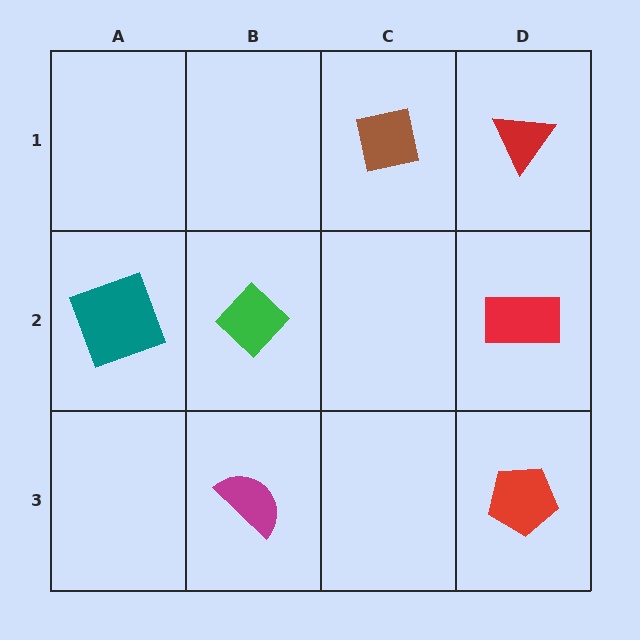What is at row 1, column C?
A brown square.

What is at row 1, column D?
A red triangle.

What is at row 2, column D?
A red rectangle.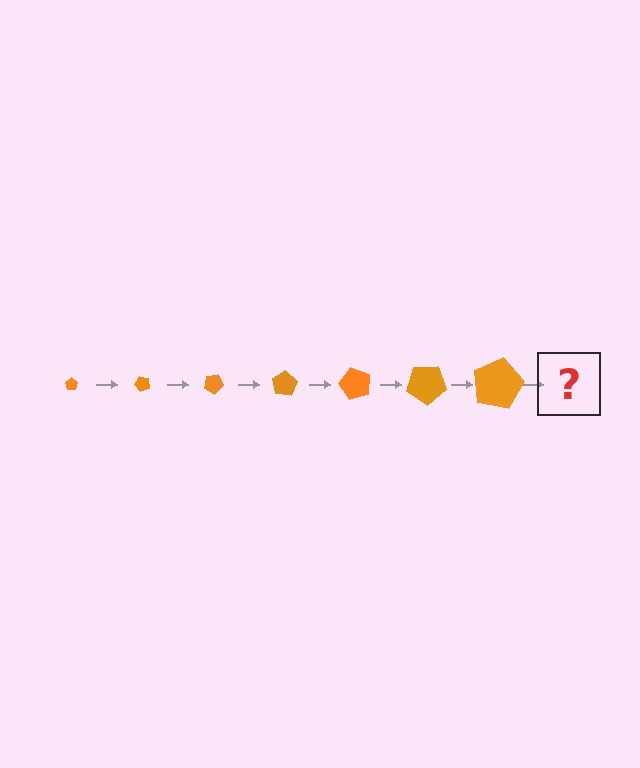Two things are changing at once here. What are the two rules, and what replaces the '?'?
The two rules are that the pentagon grows larger each step and it rotates 50 degrees each step. The '?' should be a pentagon, larger than the previous one and rotated 350 degrees from the start.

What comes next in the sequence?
The next element should be a pentagon, larger than the previous one and rotated 350 degrees from the start.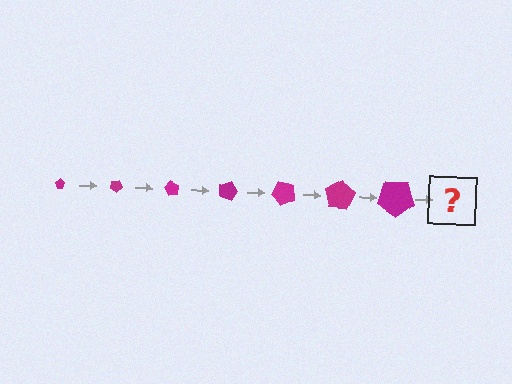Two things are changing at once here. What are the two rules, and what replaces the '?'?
The two rules are that the pentagon grows larger each step and it rotates 30 degrees each step. The '?' should be a pentagon, larger than the previous one and rotated 210 degrees from the start.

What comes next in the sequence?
The next element should be a pentagon, larger than the previous one and rotated 210 degrees from the start.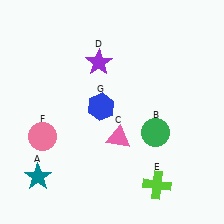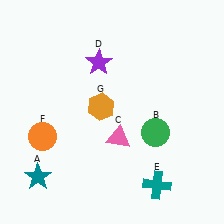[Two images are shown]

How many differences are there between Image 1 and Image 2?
There are 3 differences between the two images.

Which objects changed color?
E changed from lime to teal. F changed from pink to orange. G changed from blue to orange.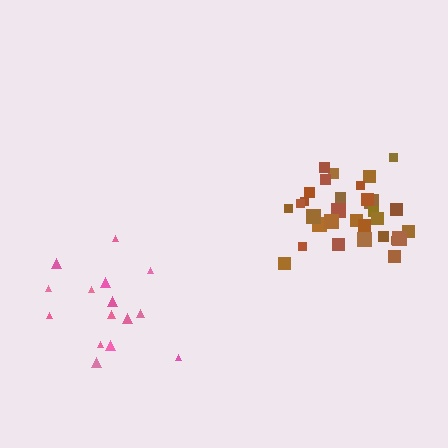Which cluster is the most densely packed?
Brown.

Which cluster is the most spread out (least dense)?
Pink.